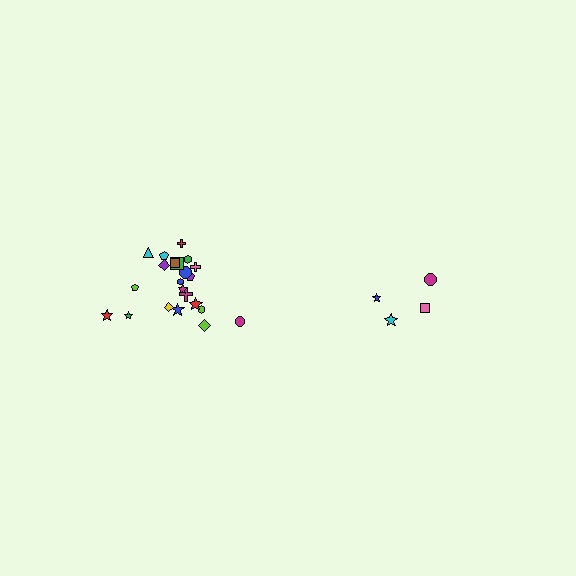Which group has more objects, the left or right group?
The left group.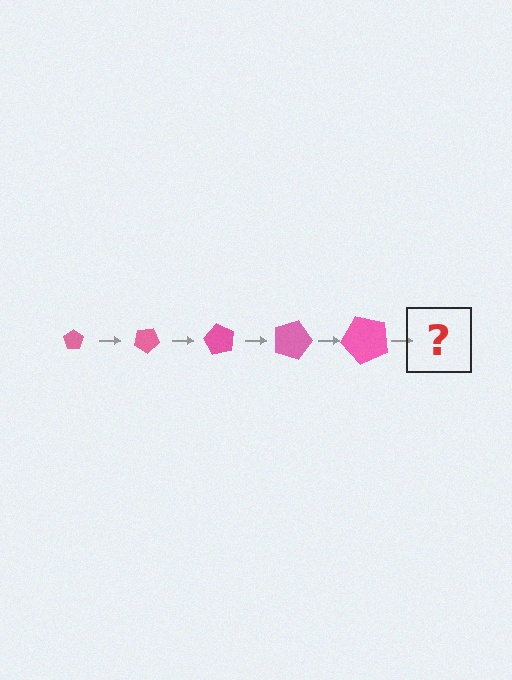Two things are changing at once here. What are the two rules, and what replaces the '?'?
The two rules are that the pentagon grows larger each step and it rotates 30 degrees each step. The '?' should be a pentagon, larger than the previous one and rotated 150 degrees from the start.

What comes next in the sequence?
The next element should be a pentagon, larger than the previous one and rotated 150 degrees from the start.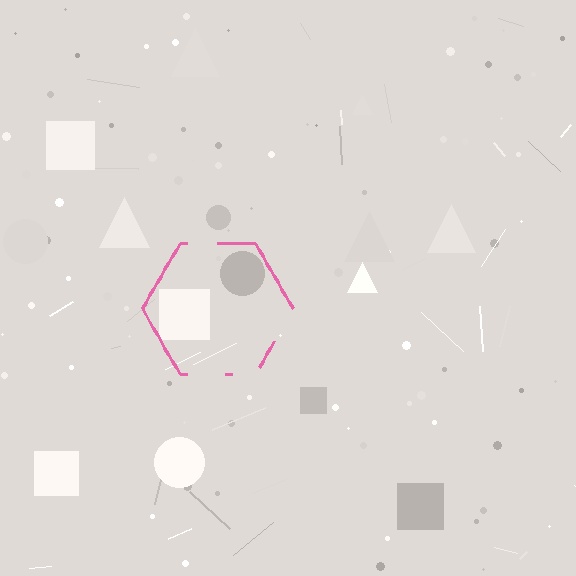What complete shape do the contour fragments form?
The contour fragments form a hexagon.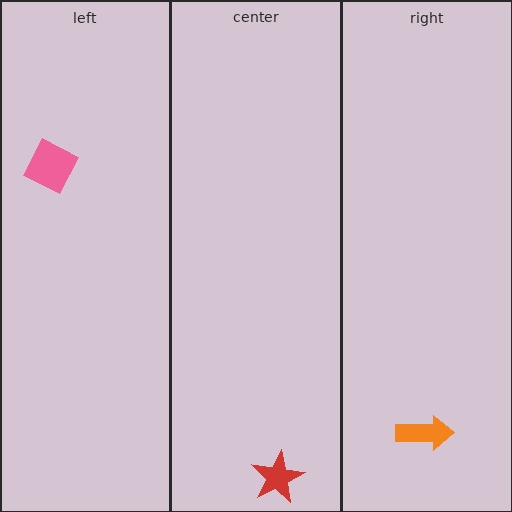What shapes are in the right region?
The orange arrow.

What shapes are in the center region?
The red star.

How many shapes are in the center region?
1.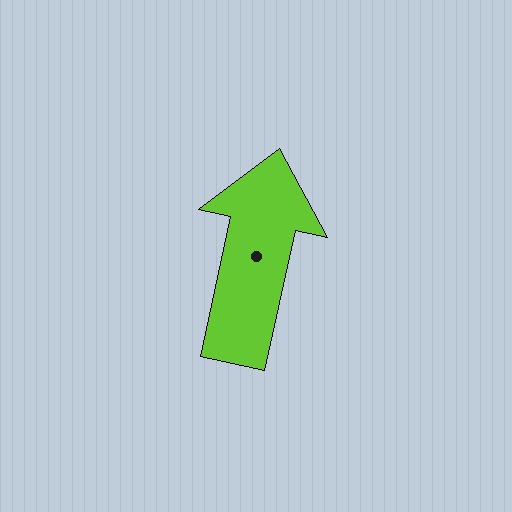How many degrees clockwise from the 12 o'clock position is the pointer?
Approximately 12 degrees.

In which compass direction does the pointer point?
North.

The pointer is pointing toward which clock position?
Roughly 12 o'clock.